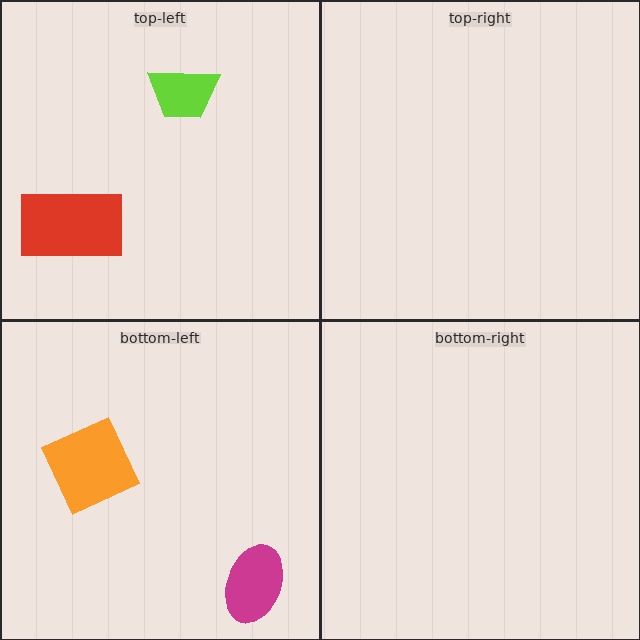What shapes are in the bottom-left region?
The magenta ellipse, the orange square.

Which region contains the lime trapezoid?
The top-left region.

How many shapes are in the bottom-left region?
2.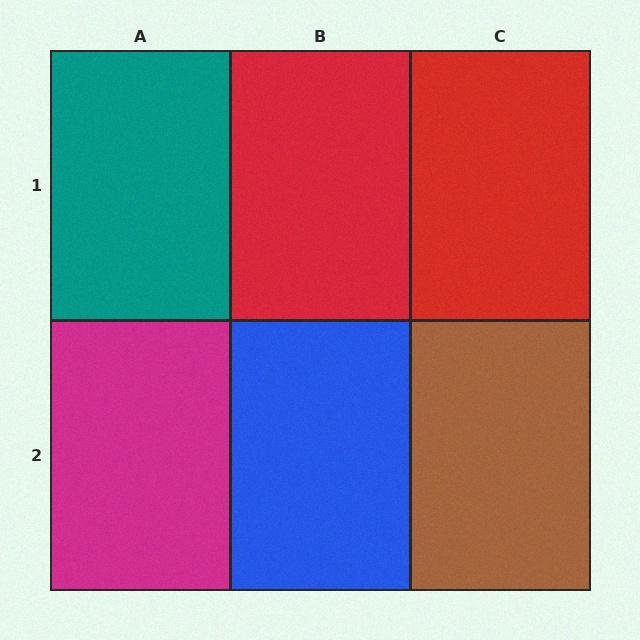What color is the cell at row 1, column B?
Red.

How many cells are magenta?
1 cell is magenta.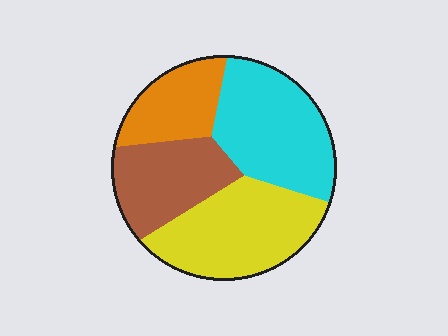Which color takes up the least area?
Orange, at roughly 15%.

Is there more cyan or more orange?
Cyan.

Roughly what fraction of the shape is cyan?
Cyan takes up between a quarter and a half of the shape.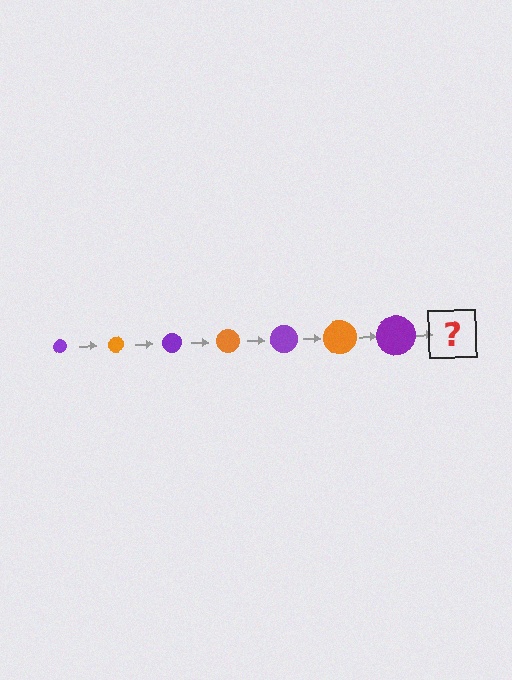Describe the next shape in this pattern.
It should be an orange circle, larger than the previous one.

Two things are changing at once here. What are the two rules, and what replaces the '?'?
The two rules are that the circle grows larger each step and the color cycles through purple and orange. The '?' should be an orange circle, larger than the previous one.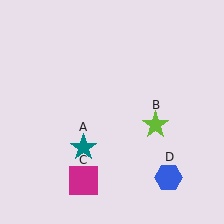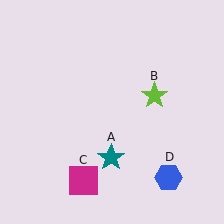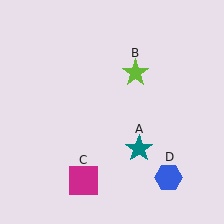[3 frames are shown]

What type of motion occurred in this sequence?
The teal star (object A), lime star (object B) rotated counterclockwise around the center of the scene.